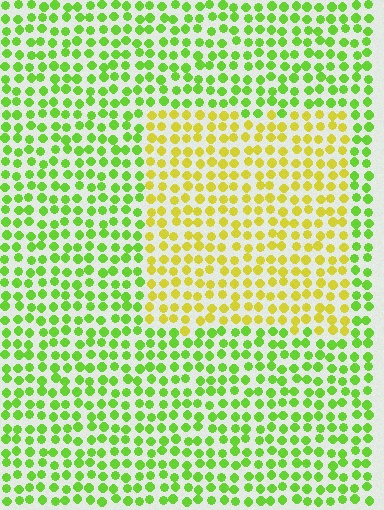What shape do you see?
I see a rectangle.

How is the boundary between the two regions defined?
The boundary is defined purely by a slight shift in hue (about 42 degrees). Spacing, size, and orientation are identical on both sides.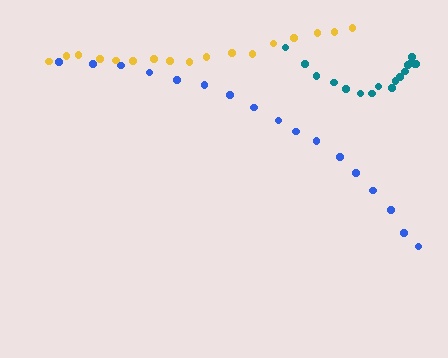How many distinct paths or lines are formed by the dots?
There are 3 distinct paths.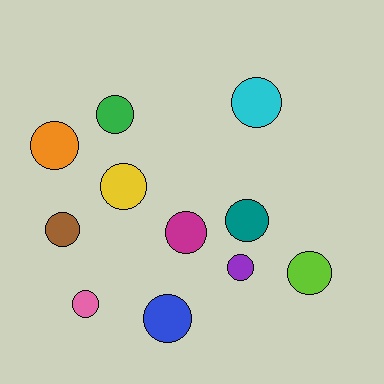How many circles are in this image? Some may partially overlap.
There are 11 circles.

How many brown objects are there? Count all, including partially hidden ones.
There is 1 brown object.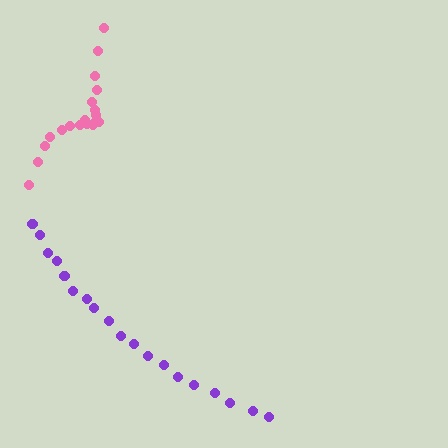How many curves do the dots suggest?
There are 2 distinct paths.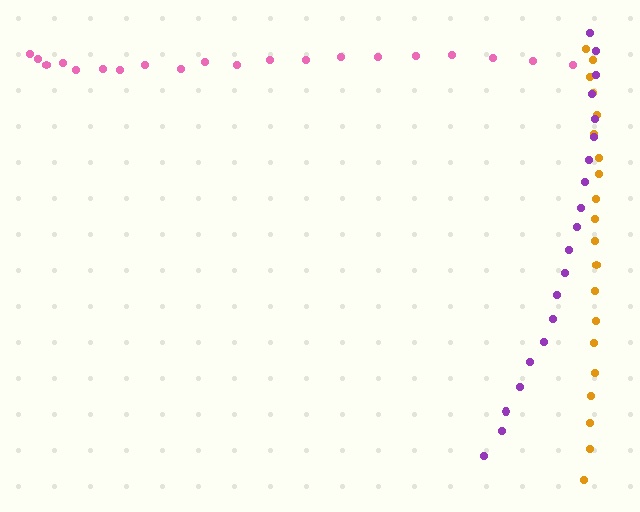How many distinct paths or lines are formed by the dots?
There are 3 distinct paths.